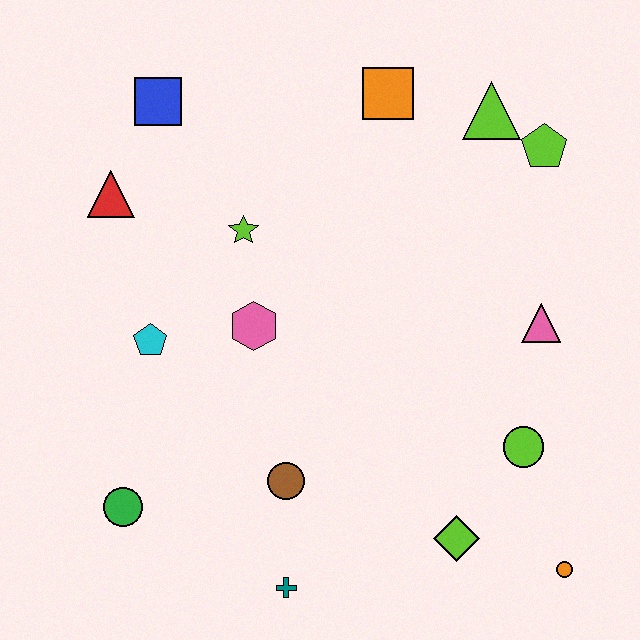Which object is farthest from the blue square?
The orange circle is farthest from the blue square.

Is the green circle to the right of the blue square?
No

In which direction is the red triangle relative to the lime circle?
The red triangle is to the left of the lime circle.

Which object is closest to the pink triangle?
The lime circle is closest to the pink triangle.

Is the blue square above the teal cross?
Yes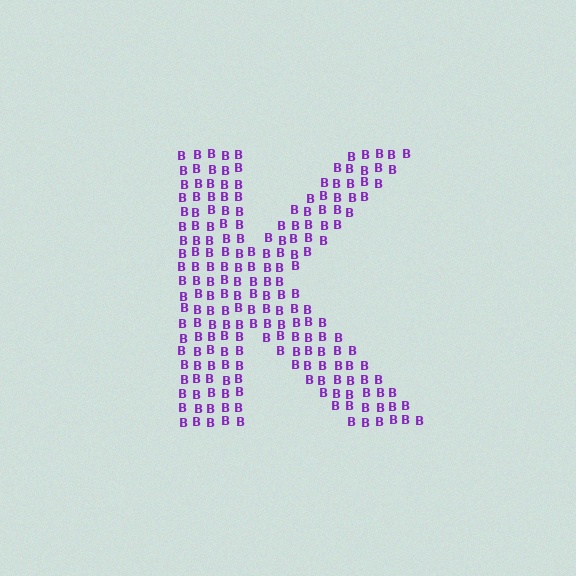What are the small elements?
The small elements are letter B's.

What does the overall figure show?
The overall figure shows the letter K.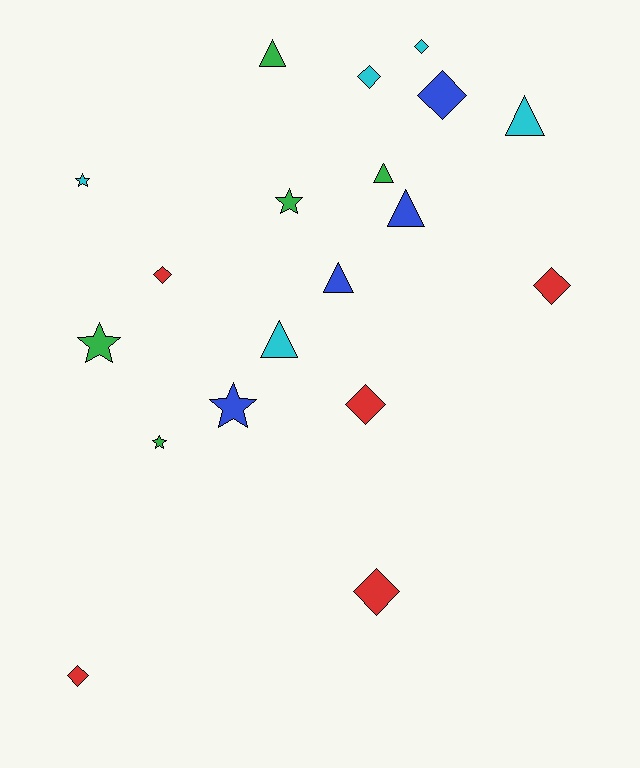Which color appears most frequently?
Red, with 5 objects.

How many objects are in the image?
There are 19 objects.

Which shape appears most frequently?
Diamond, with 8 objects.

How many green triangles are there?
There are 2 green triangles.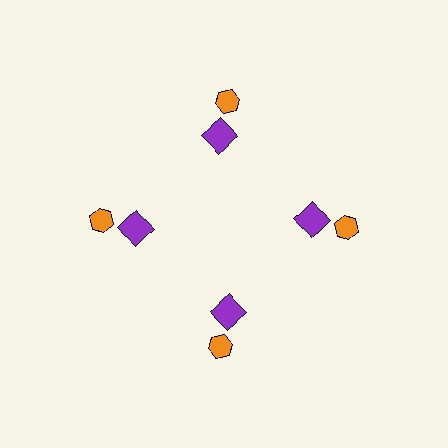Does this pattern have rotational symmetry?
Yes, this pattern has 4-fold rotational symmetry. It looks the same after rotating 90 degrees around the center.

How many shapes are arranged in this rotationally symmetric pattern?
There are 8 shapes, arranged in 4 groups of 2.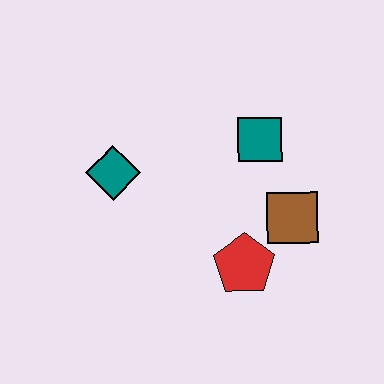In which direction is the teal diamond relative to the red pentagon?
The teal diamond is to the left of the red pentagon.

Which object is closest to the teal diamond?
The teal square is closest to the teal diamond.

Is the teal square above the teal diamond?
Yes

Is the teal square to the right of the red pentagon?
Yes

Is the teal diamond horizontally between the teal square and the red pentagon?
No